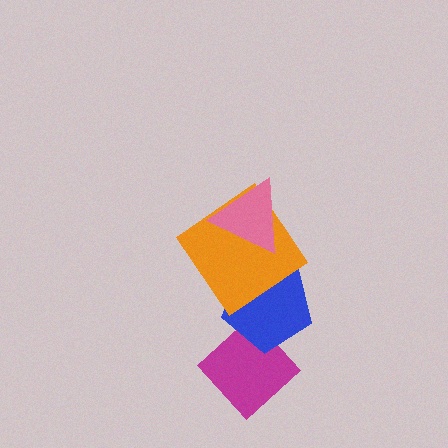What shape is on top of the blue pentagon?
The orange diamond is on top of the blue pentagon.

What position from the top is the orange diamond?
The orange diamond is 2nd from the top.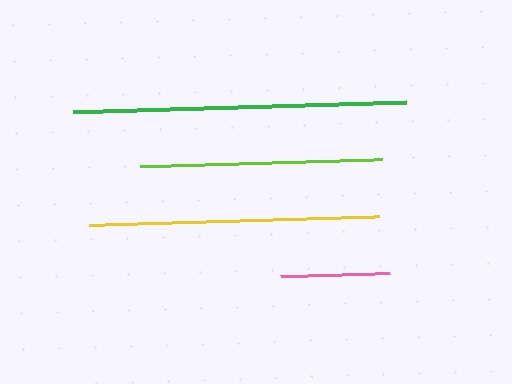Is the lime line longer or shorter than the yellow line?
The yellow line is longer than the lime line.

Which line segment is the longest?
The green line is the longest at approximately 334 pixels.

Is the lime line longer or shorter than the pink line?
The lime line is longer than the pink line.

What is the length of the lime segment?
The lime segment is approximately 242 pixels long.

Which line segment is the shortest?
The pink line is the shortest at approximately 109 pixels.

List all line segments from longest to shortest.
From longest to shortest: green, yellow, lime, pink.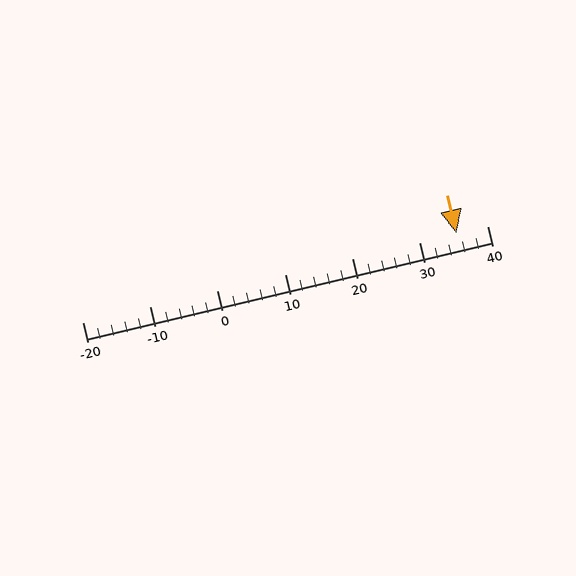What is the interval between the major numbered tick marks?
The major tick marks are spaced 10 units apart.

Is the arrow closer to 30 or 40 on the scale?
The arrow is closer to 40.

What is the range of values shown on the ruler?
The ruler shows values from -20 to 40.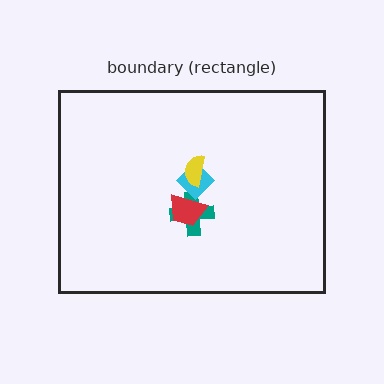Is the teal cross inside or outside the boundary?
Inside.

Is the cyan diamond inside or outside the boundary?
Inside.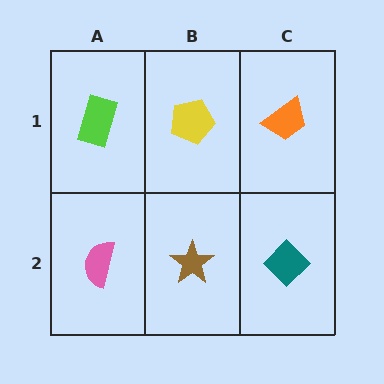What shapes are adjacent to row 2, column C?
An orange trapezoid (row 1, column C), a brown star (row 2, column B).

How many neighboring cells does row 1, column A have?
2.